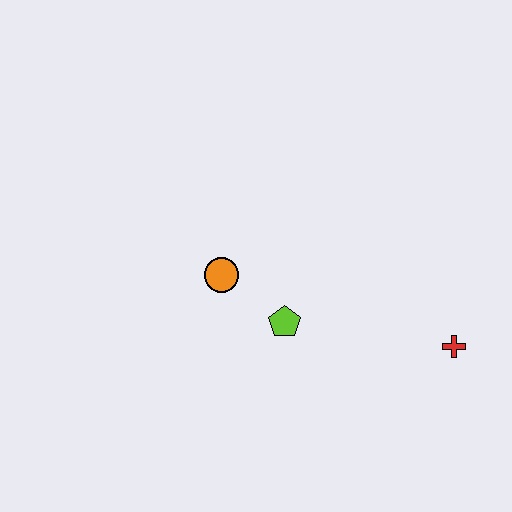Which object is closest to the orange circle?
The lime pentagon is closest to the orange circle.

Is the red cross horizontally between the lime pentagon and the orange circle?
No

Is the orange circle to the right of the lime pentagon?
No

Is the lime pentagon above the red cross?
Yes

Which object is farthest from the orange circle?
The red cross is farthest from the orange circle.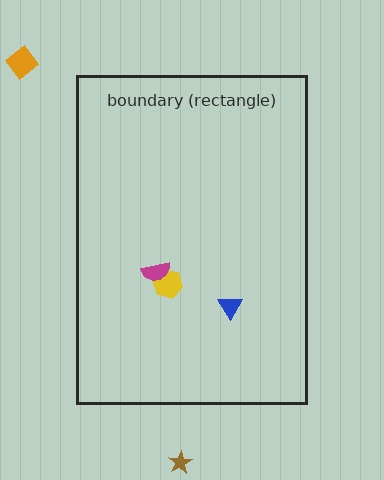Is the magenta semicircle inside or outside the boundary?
Inside.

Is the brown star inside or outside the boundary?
Outside.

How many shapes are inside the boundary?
3 inside, 2 outside.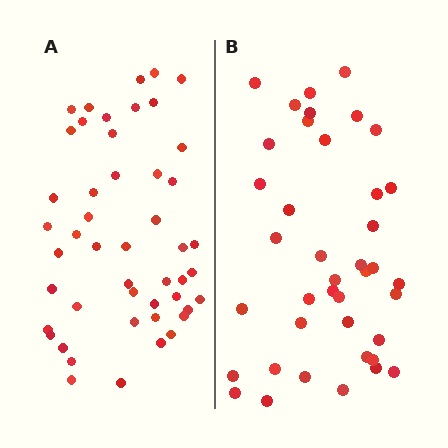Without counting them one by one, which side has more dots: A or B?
Region A (the left region) has more dots.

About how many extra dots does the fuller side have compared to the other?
Region A has roughly 8 or so more dots than region B.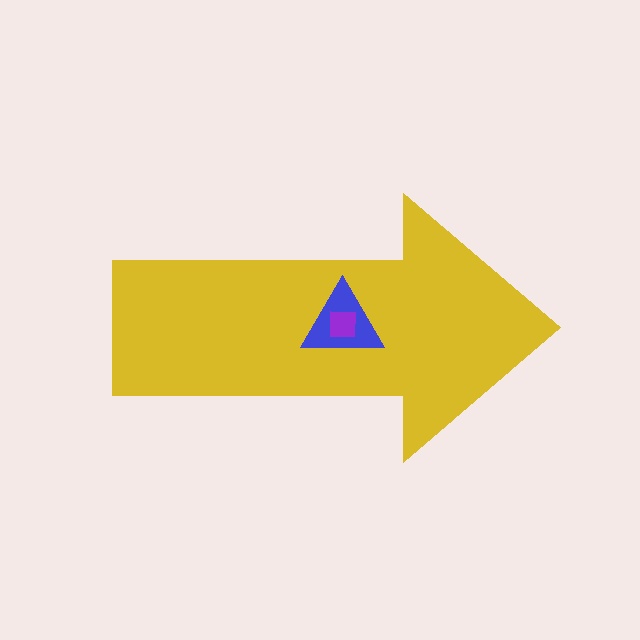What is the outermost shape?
The yellow arrow.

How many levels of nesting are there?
3.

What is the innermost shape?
The purple square.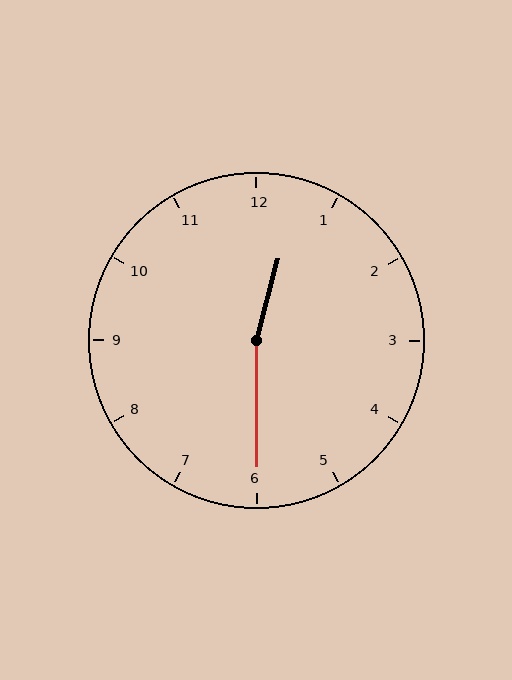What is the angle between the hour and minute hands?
Approximately 165 degrees.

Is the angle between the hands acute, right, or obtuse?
It is obtuse.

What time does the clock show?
12:30.